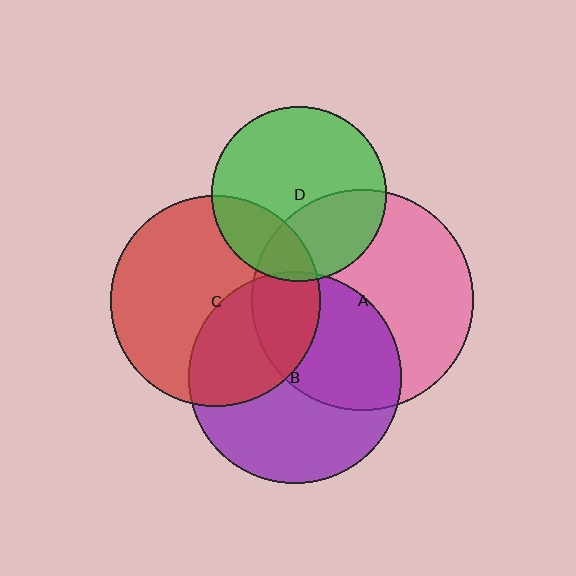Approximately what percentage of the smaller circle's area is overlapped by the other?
Approximately 35%.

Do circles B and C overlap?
Yes.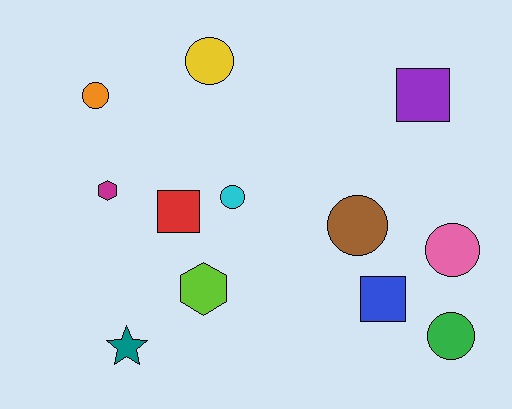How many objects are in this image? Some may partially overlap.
There are 12 objects.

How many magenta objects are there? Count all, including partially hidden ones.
There is 1 magenta object.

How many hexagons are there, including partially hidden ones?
There are 2 hexagons.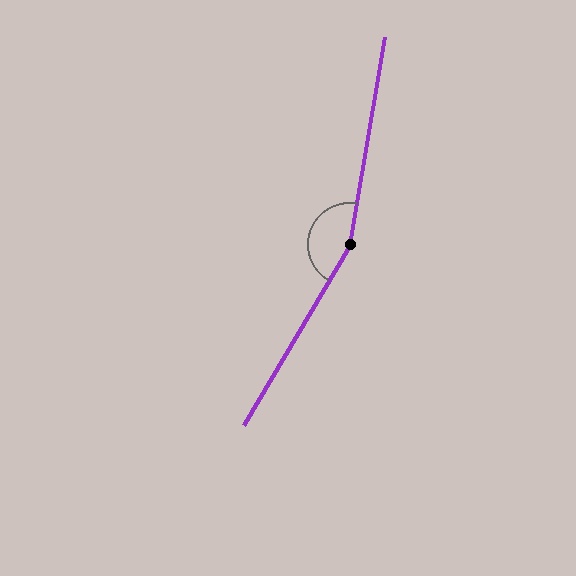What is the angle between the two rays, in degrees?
Approximately 159 degrees.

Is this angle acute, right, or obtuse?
It is obtuse.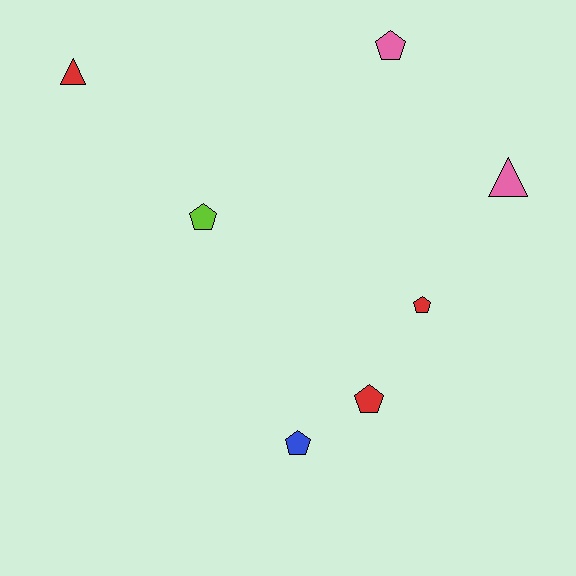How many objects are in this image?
There are 7 objects.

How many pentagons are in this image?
There are 5 pentagons.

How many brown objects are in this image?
There are no brown objects.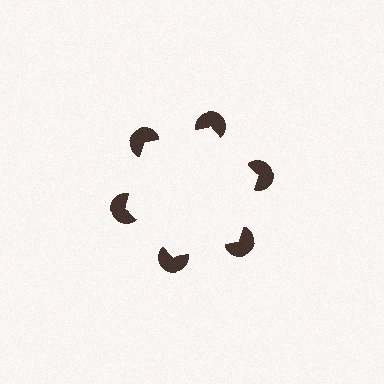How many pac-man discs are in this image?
There are 6 — one at each vertex of the illusory hexagon.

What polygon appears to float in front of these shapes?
An illusory hexagon — its edges are inferred from the aligned wedge cuts in the pac-man discs, not physically drawn.